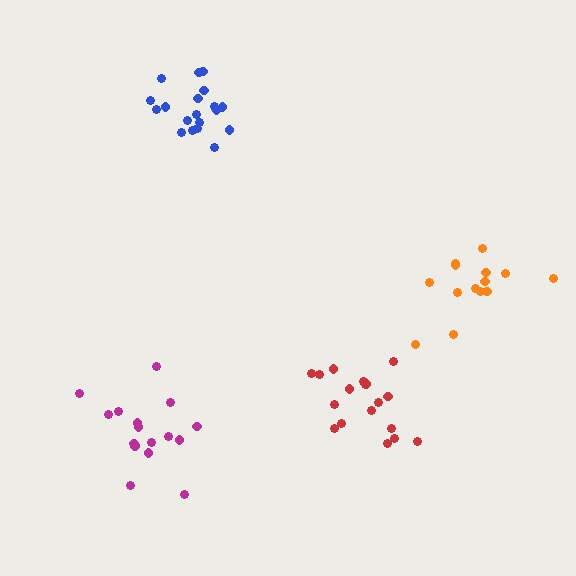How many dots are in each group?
Group 1: 14 dots, Group 2: 19 dots, Group 3: 16 dots, Group 4: 18 dots (67 total).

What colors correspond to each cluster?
The clusters are colored: orange, blue, magenta, red.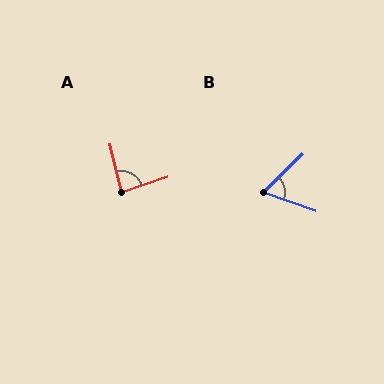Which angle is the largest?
A, at approximately 85 degrees.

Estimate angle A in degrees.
Approximately 85 degrees.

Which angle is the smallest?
B, at approximately 65 degrees.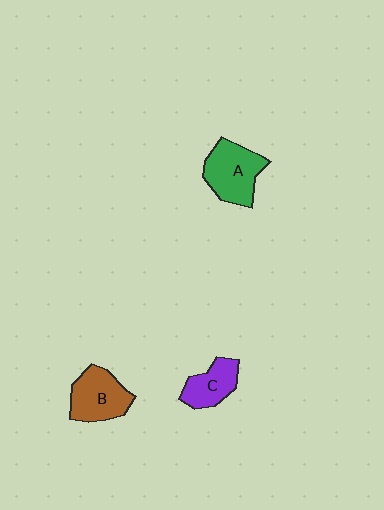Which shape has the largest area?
Shape A (green).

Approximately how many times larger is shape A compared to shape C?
Approximately 1.5 times.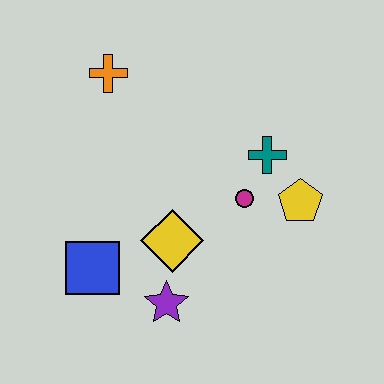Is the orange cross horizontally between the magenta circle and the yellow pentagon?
No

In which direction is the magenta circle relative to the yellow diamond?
The magenta circle is to the right of the yellow diamond.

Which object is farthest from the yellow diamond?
The orange cross is farthest from the yellow diamond.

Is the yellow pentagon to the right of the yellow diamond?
Yes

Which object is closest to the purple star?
The yellow diamond is closest to the purple star.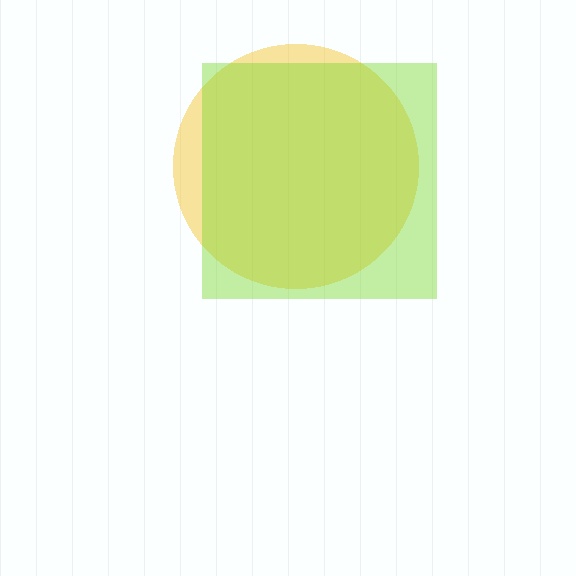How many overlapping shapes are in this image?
There are 2 overlapping shapes in the image.